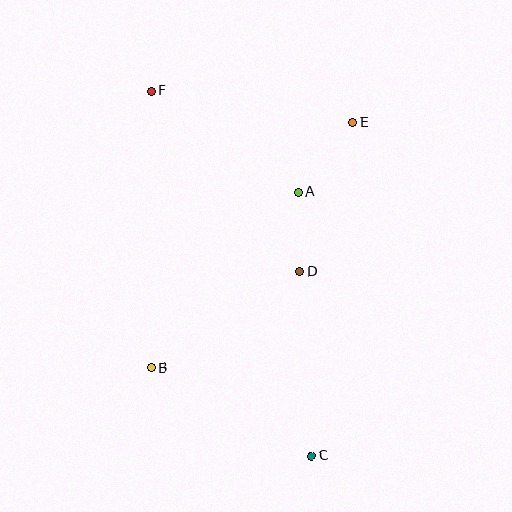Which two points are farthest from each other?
Points C and F are farthest from each other.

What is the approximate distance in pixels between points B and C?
The distance between B and C is approximately 182 pixels.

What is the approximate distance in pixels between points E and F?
The distance between E and F is approximately 203 pixels.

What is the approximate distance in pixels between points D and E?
The distance between D and E is approximately 158 pixels.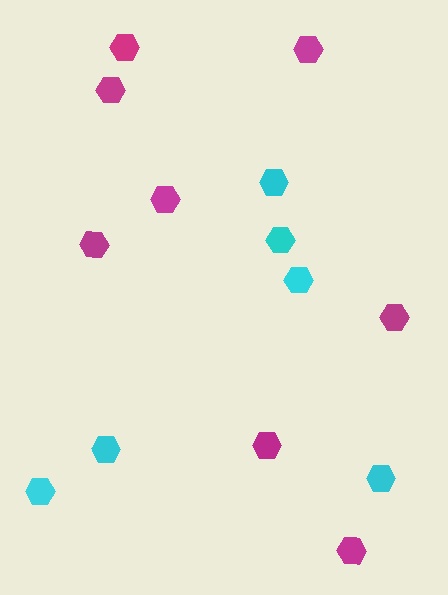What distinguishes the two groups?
There are 2 groups: one group of cyan hexagons (6) and one group of magenta hexagons (8).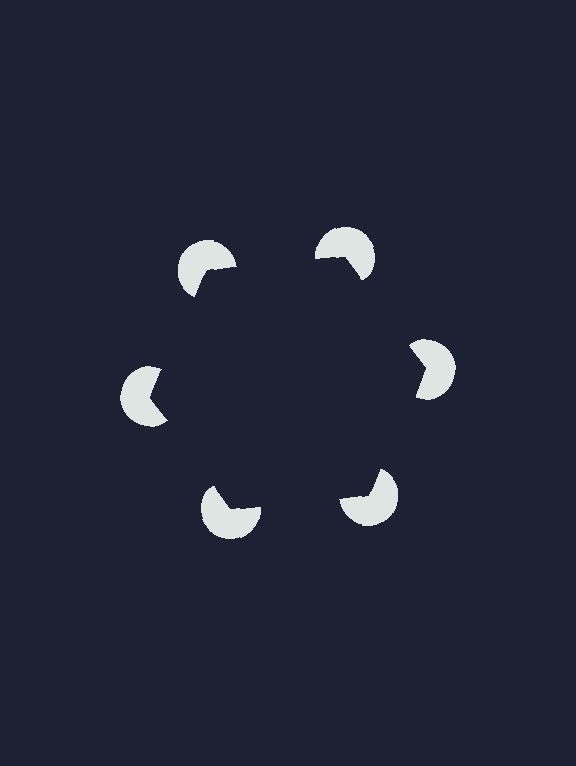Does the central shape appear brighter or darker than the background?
It typically appears slightly darker than the background, even though no actual brightness change is drawn.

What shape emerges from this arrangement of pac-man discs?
An illusory hexagon — its edges are inferred from the aligned wedge cuts in the pac-man discs, not physically drawn.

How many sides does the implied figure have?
6 sides.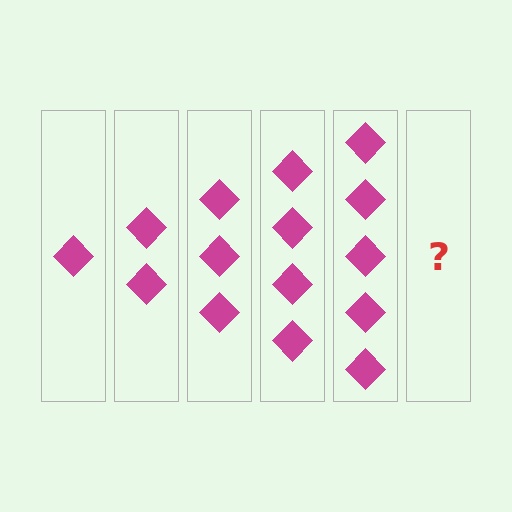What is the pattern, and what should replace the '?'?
The pattern is that each step adds one more diamond. The '?' should be 6 diamonds.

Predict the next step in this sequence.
The next step is 6 diamonds.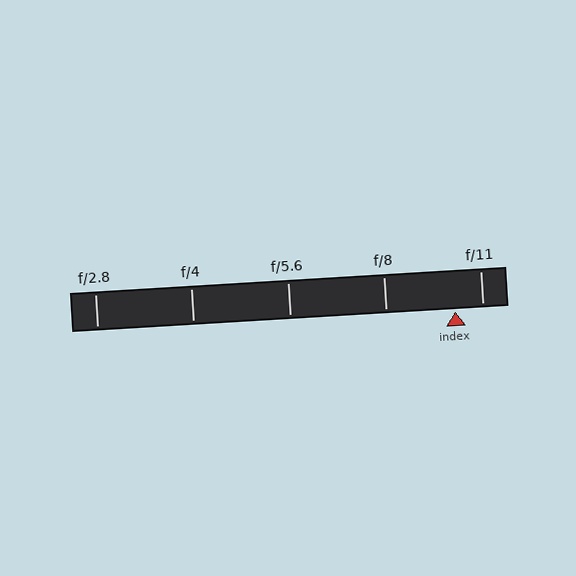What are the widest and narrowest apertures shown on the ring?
The widest aperture shown is f/2.8 and the narrowest is f/11.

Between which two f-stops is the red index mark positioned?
The index mark is between f/8 and f/11.